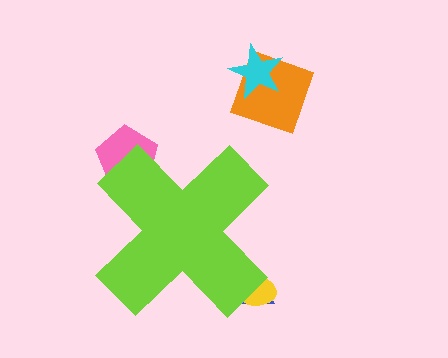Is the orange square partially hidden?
No, the orange square is fully visible.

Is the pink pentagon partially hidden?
Yes, the pink pentagon is partially hidden behind the lime cross.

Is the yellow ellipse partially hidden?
Yes, the yellow ellipse is partially hidden behind the lime cross.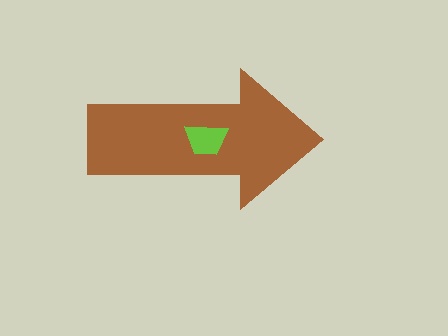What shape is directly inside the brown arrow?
The lime trapezoid.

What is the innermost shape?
The lime trapezoid.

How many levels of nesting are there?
2.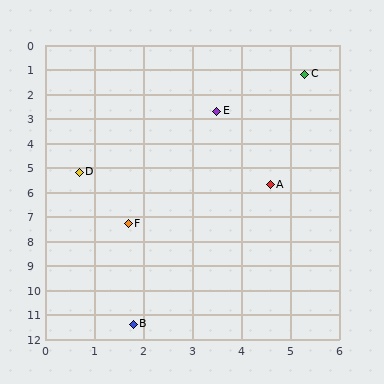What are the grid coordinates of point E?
Point E is at approximately (3.5, 2.7).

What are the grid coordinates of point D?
Point D is at approximately (0.7, 5.2).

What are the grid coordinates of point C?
Point C is at approximately (5.3, 1.2).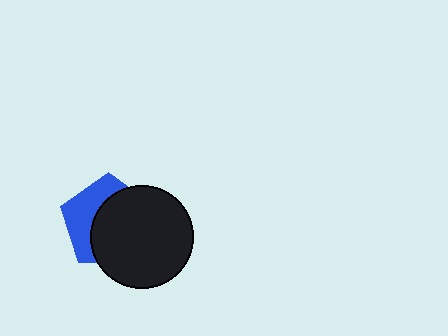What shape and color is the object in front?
The object in front is a black circle.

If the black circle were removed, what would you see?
You would see the complete blue pentagon.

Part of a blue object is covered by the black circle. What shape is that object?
It is a pentagon.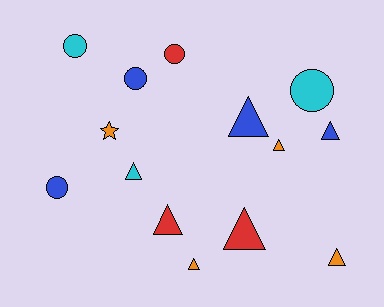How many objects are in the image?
There are 14 objects.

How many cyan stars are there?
There are no cyan stars.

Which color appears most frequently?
Orange, with 4 objects.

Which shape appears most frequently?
Triangle, with 8 objects.